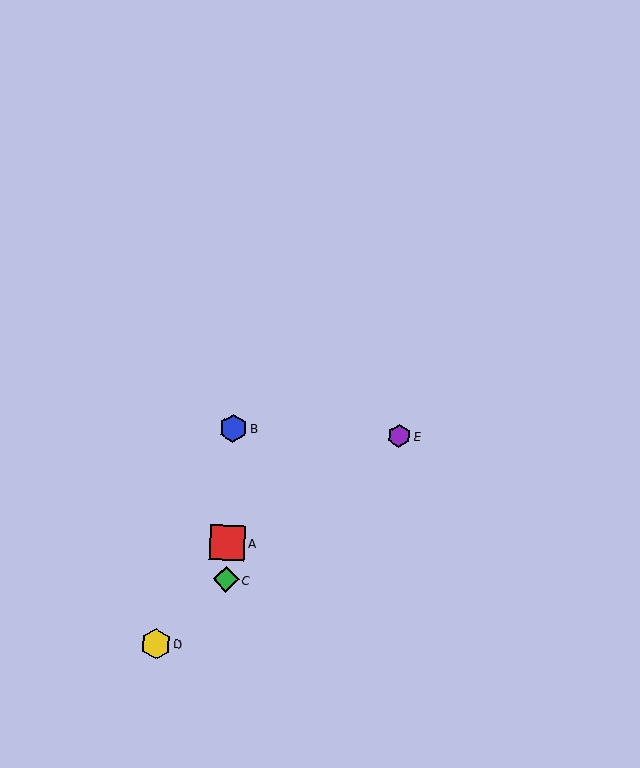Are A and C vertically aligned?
Yes, both are at x≈228.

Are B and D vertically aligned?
No, B is at x≈233 and D is at x≈155.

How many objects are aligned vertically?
3 objects (A, B, C) are aligned vertically.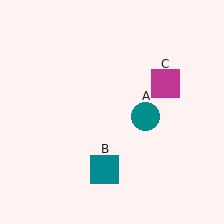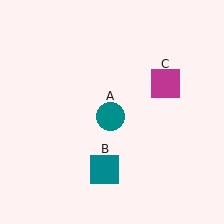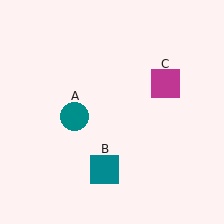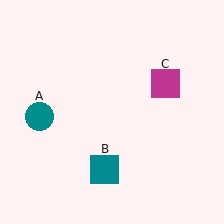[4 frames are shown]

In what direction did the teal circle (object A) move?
The teal circle (object A) moved left.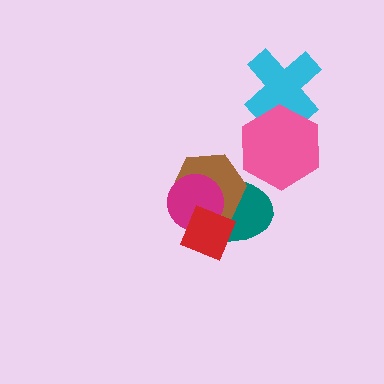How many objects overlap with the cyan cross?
1 object overlaps with the cyan cross.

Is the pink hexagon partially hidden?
No, no other shape covers it.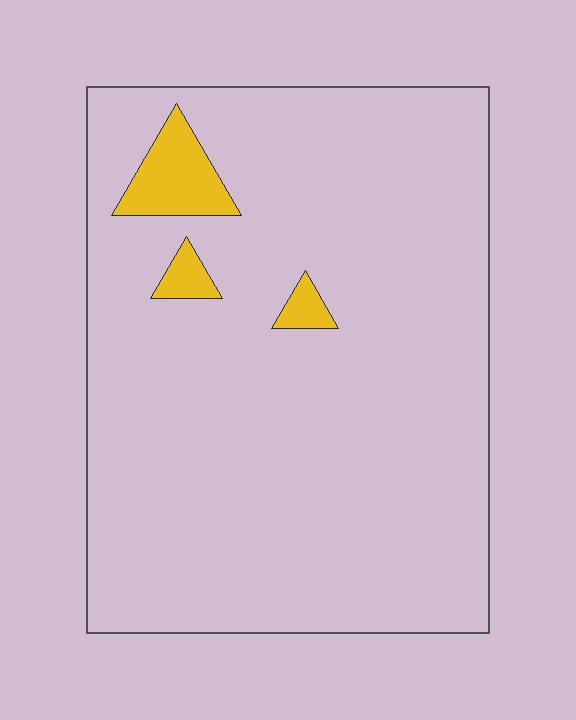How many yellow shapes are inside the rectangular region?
3.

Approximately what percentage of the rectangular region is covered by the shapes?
Approximately 5%.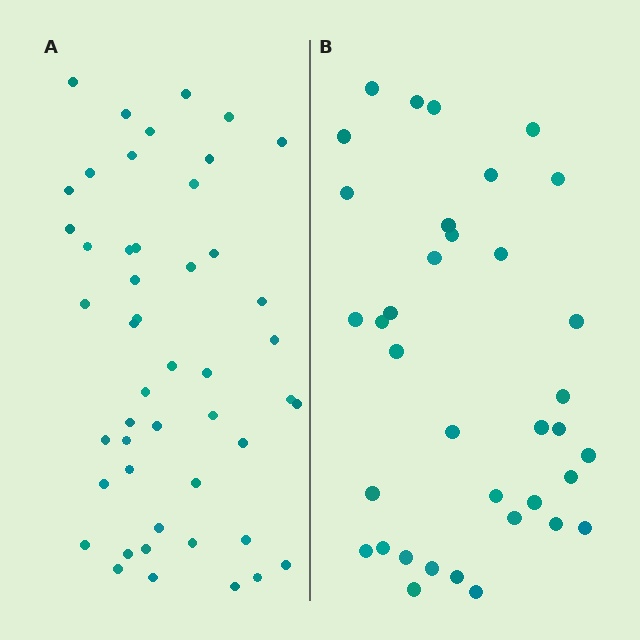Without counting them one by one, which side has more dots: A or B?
Region A (the left region) has more dots.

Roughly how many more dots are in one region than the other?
Region A has roughly 12 or so more dots than region B.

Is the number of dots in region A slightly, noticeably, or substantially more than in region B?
Region A has noticeably more, but not dramatically so. The ratio is roughly 1.3 to 1.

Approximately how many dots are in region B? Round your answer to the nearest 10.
About 40 dots. (The exact count is 36, which rounds to 40.)